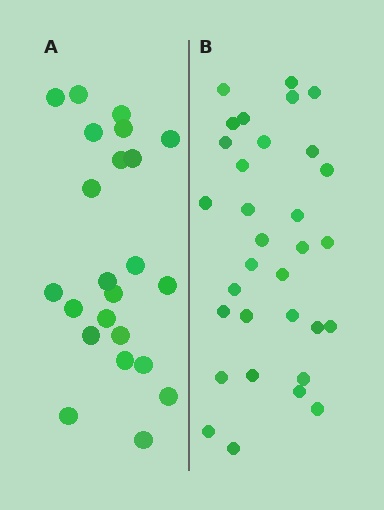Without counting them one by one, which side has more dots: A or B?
Region B (the right region) has more dots.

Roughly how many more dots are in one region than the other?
Region B has roughly 8 or so more dots than region A.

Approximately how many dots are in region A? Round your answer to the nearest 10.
About 20 dots. (The exact count is 23, which rounds to 20.)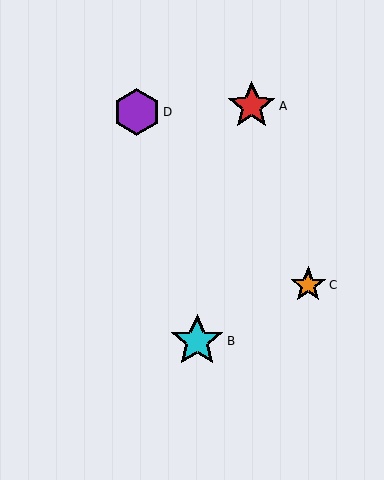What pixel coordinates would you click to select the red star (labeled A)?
Click at (252, 106) to select the red star A.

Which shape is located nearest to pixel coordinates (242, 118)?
The red star (labeled A) at (252, 106) is nearest to that location.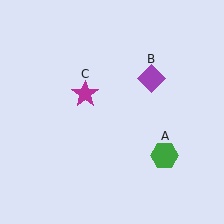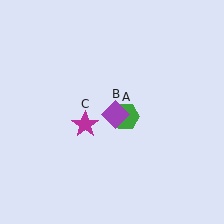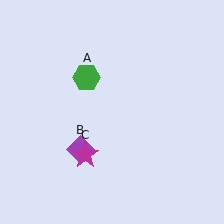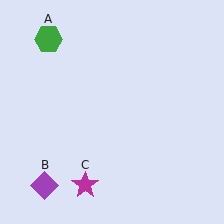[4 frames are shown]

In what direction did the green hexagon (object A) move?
The green hexagon (object A) moved up and to the left.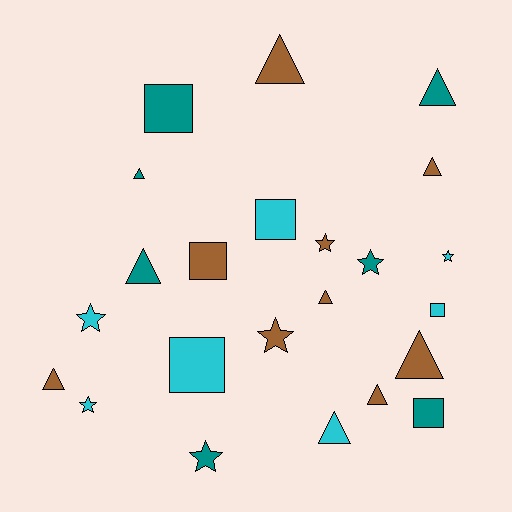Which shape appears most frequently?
Triangle, with 10 objects.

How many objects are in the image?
There are 23 objects.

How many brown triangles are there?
There are 6 brown triangles.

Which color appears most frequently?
Brown, with 9 objects.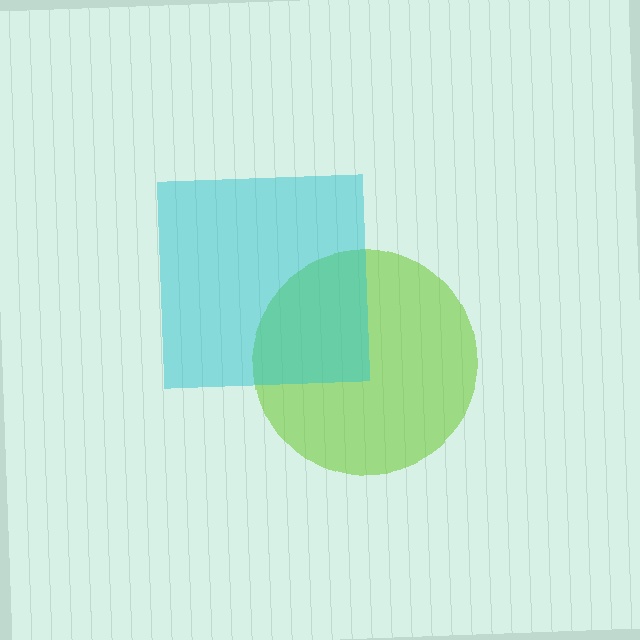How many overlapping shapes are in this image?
There are 2 overlapping shapes in the image.